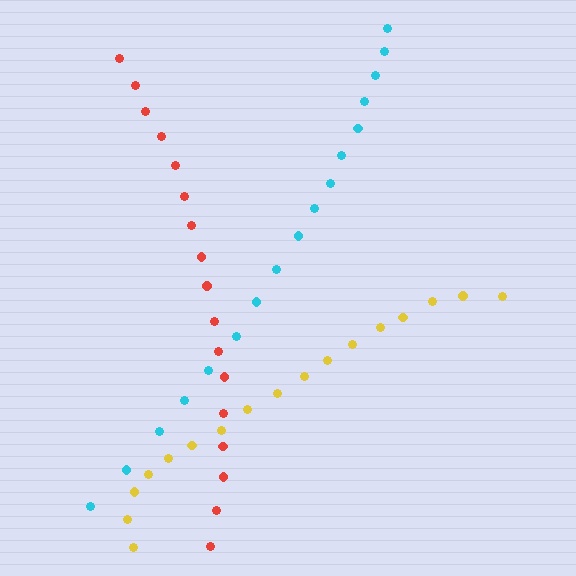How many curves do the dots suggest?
There are 3 distinct paths.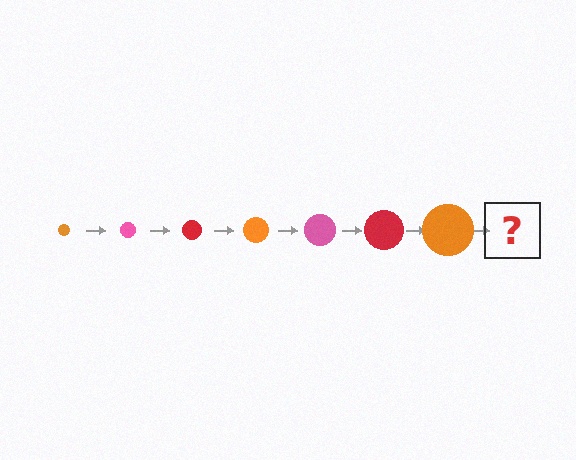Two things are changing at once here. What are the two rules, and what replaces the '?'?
The two rules are that the circle grows larger each step and the color cycles through orange, pink, and red. The '?' should be a pink circle, larger than the previous one.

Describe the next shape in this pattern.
It should be a pink circle, larger than the previous one.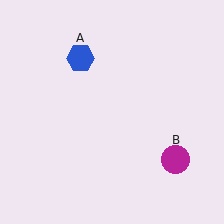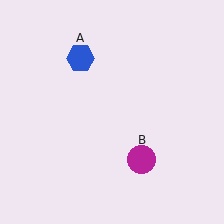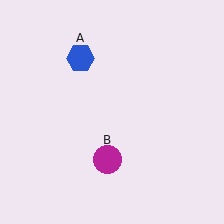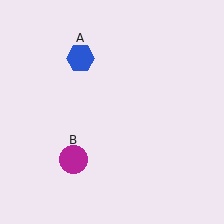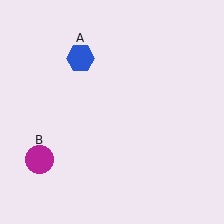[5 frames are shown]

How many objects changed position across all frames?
1 object changed position: magenta circle (object B).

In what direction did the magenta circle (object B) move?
The magenta circle (object B) moved left.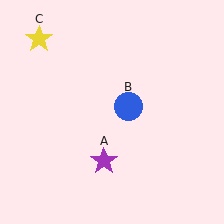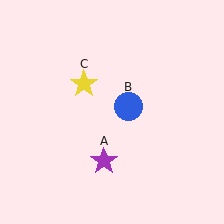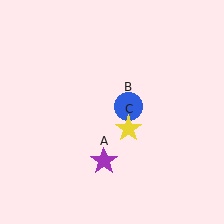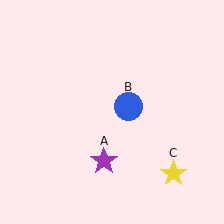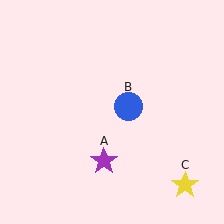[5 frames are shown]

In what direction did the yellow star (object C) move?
The yellow star (object C) moved down and to the right.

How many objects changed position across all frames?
1 object changed position: yellow star (object C).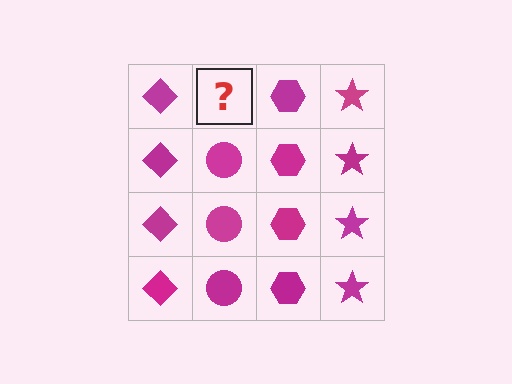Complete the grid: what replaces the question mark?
The question mark should be replaced with a magenta circle.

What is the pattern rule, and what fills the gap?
The rule is that each column has a consistent shape. The gap should be filled with a magenta circle.